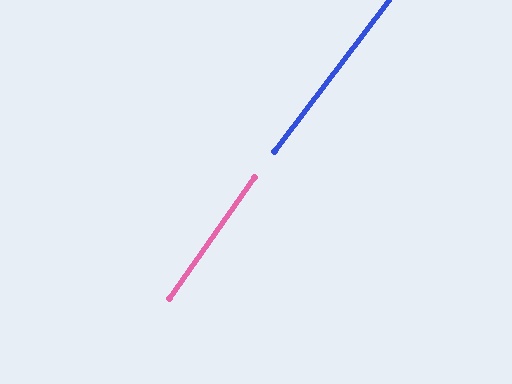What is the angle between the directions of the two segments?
Approximately 2 degrees.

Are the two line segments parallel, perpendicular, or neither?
Parallel — their directions differ by only 1.9°.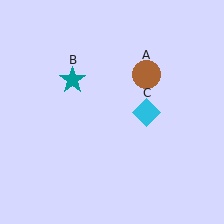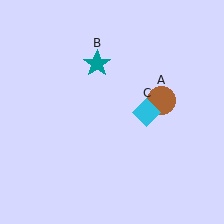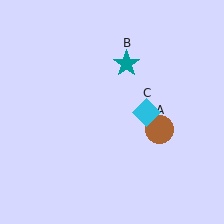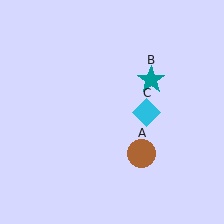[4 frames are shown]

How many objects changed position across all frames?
2 objects changed position: brown circle (object A), teal star (object B).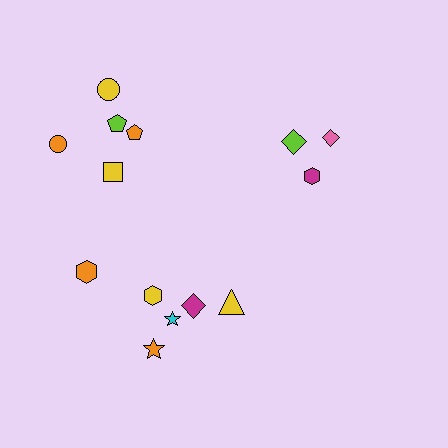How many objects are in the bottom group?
There are 5 objects.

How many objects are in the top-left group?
There are 6 objects.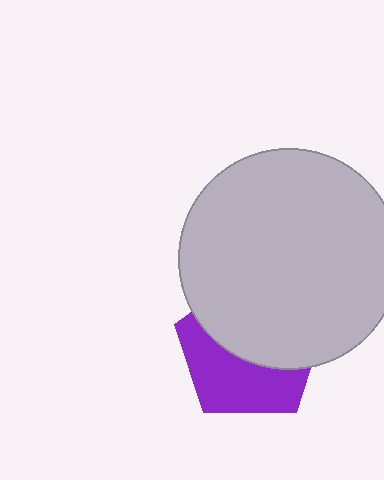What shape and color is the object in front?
The object in front is a light gray circle.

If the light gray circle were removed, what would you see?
You would see the complete purple pentagon.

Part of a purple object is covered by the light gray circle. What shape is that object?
It is a pentagon.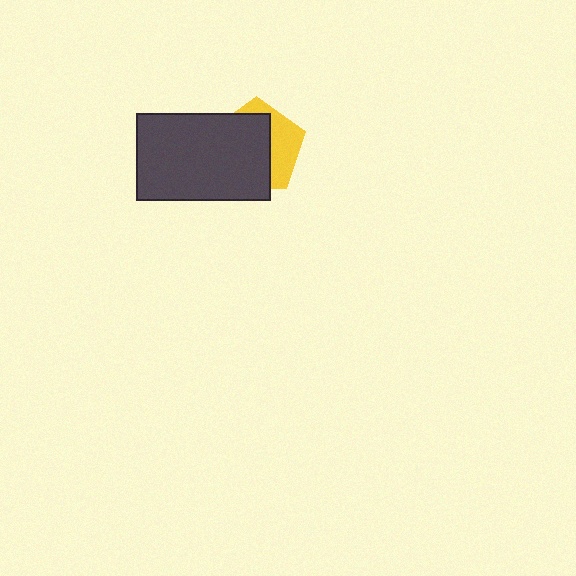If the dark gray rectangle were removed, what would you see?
You would see the complete yellow pentagon.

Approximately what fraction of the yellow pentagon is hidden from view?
Roughly 64% of the yellow pentagon is hidden behind the dark gray rectangle.